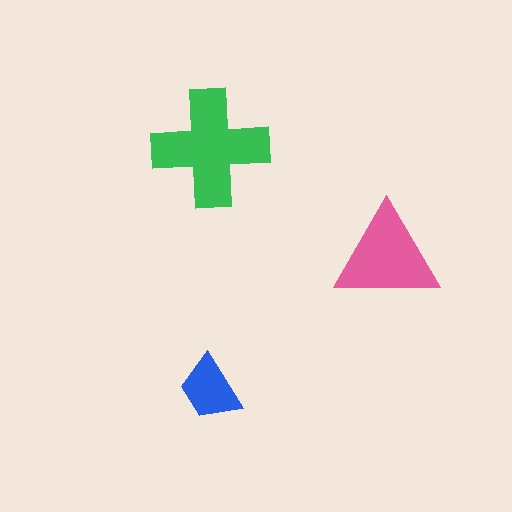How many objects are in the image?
There are 3 objects in the image.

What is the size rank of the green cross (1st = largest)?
1st.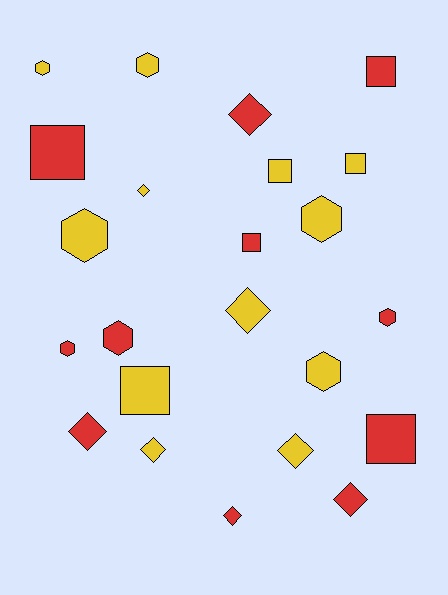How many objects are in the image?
There are 23 objects.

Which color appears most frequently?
Yellow, with 12 objects.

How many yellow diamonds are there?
There are 4 yellow diamonds.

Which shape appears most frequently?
Diamond, with 8 objects.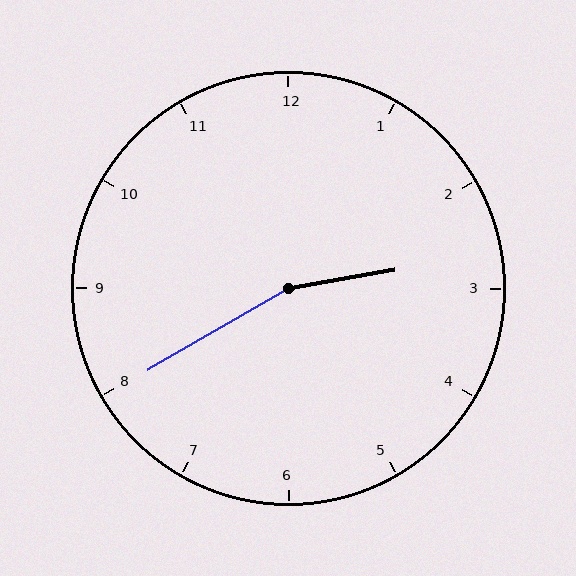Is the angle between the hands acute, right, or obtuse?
It is obtuse.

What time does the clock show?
2:40.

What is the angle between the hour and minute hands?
Approximately 160 degrees.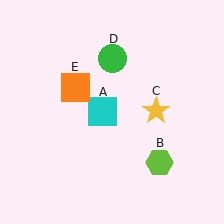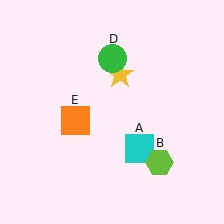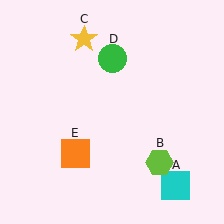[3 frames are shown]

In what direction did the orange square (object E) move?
The orange square (object E) moved down.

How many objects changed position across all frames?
3 objects changed position: cyan square (object A), yellow star (object C), orange square (object E).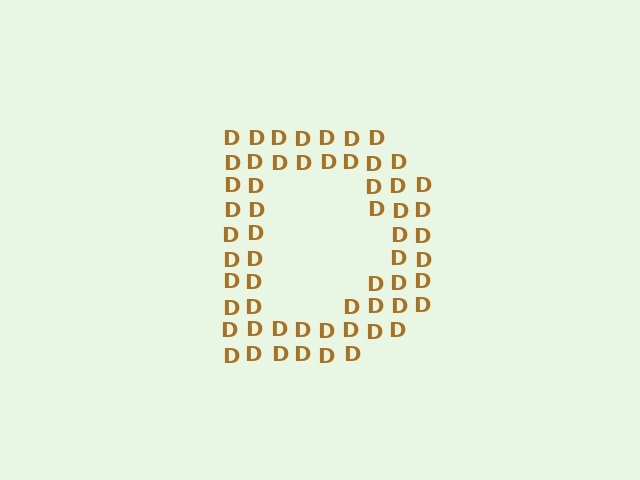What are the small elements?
The small elements are letter D's.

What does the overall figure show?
The overall figure shows the letter D.